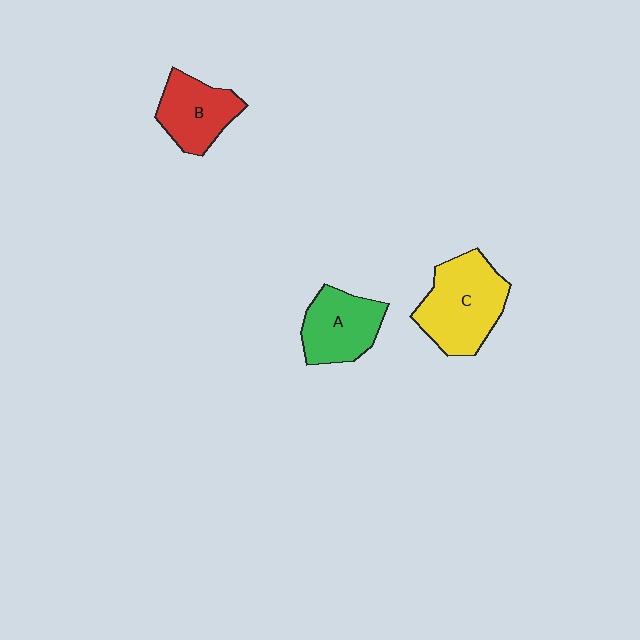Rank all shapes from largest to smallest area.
From largest to smallest: C (yellow), A (green), B (red).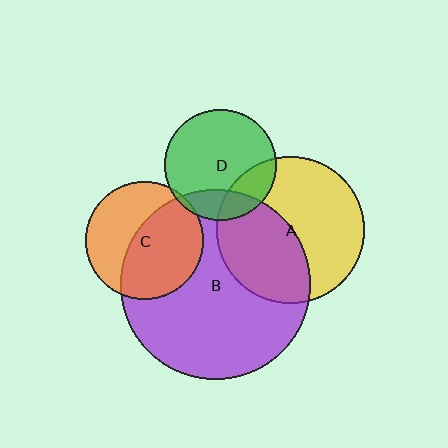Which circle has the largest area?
Circle B (purple).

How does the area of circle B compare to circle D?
Approximately 2.9 times.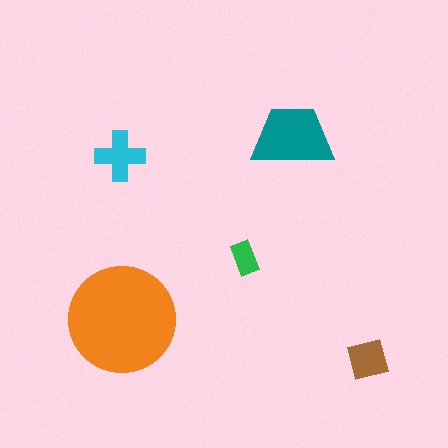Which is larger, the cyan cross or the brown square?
The cyan cross.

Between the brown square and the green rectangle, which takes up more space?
The brown square.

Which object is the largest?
The orange circle.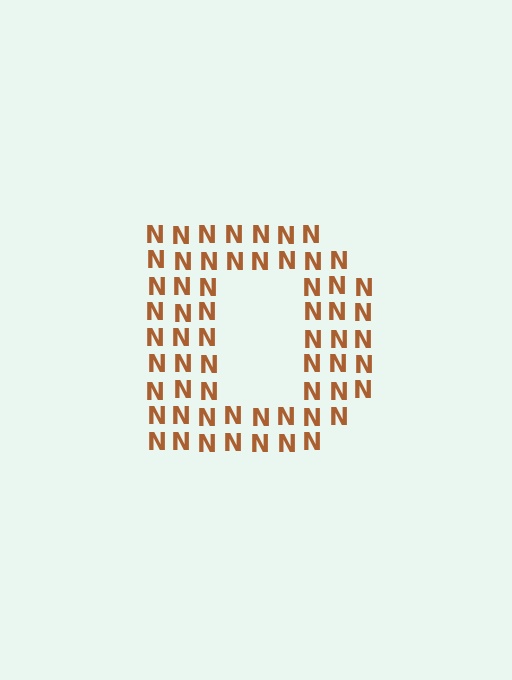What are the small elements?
The small elements are letter N's.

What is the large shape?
The large shape is the letter D.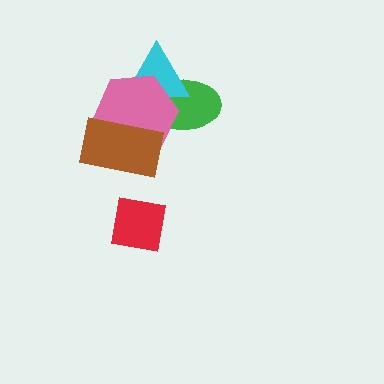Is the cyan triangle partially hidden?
Yes, it is partially covered by another shape.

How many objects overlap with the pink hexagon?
3 objects overlap with the pink hexagon.